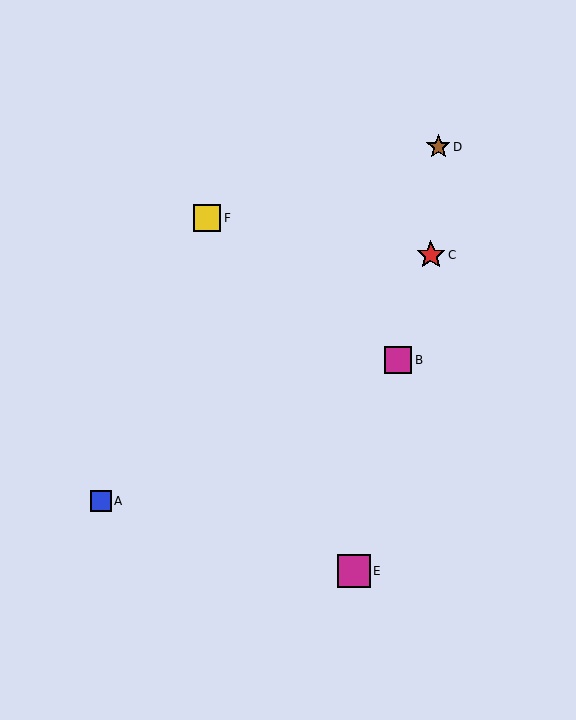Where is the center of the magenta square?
The center of the magenta square is at (354, 571).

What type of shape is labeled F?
Shape F is a yellow square.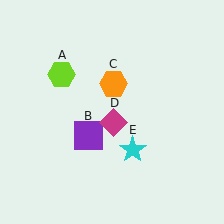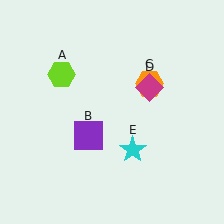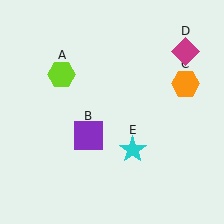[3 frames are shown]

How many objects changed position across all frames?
2 objects changed position: orange hexagon (object C), magenta diamond (object D).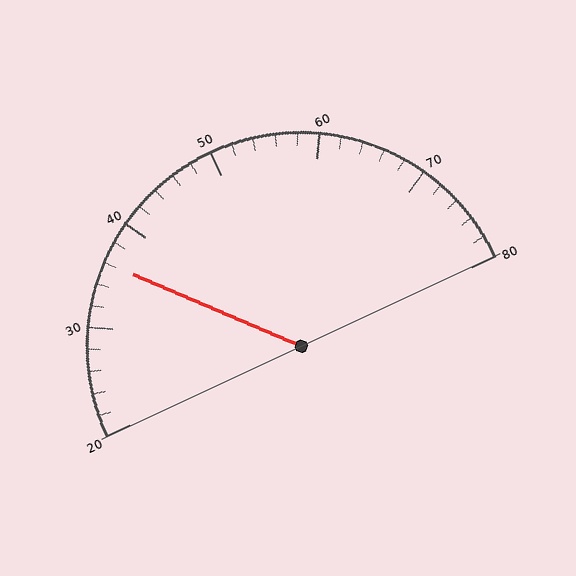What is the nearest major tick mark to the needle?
The nearest major tick mark is 40.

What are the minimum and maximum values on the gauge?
The gauge ranges from 20 to 80.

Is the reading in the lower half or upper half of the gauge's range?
The reading is in the lower half of the range (20 to 80).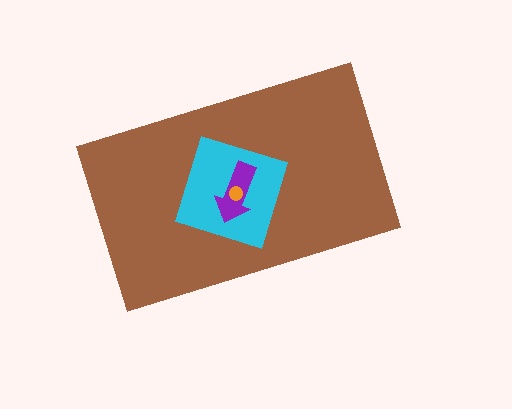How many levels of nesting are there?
4.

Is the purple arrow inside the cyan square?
Yes.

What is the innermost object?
The orange circle.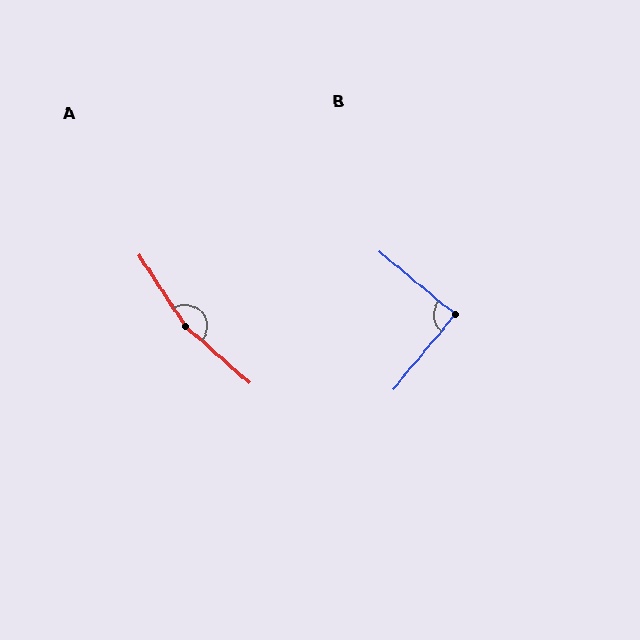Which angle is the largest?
A, at approximately 165 degrees.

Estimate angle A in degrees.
Approximately 165 degrees.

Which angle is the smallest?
B, at approximately 90 degrees.